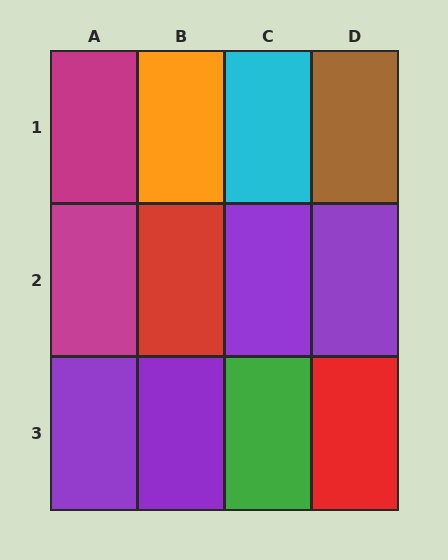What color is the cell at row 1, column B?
Orange.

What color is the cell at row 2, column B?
Red.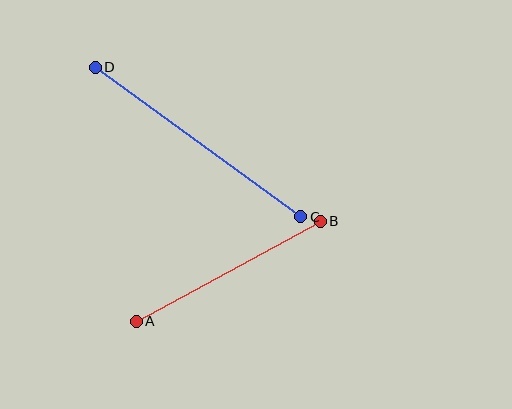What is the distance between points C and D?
The distance is approximately 254 pixels.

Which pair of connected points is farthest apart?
Points C and D are farthest apart.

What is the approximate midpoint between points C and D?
The midpoint is at approximately (198, 142) pixels.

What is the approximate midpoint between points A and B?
The midpoint is at approximately (228, 271) pixels.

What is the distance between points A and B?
The distance is approximately 210 pixels.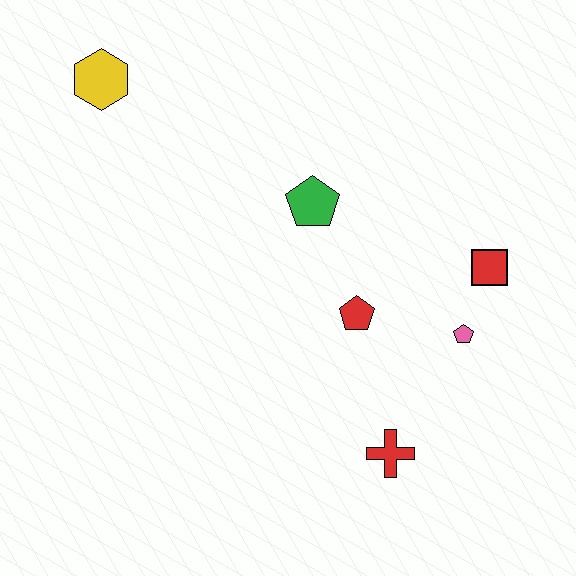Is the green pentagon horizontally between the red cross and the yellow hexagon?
Yes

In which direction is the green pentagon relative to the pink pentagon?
The green pentagon is to the left of the pink pentagon.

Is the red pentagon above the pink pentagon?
Yes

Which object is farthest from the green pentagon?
The red cross is farthest from the green pentagon.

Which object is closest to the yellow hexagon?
The green pentagon is closest to the yellow hexagon.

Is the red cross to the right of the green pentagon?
Yes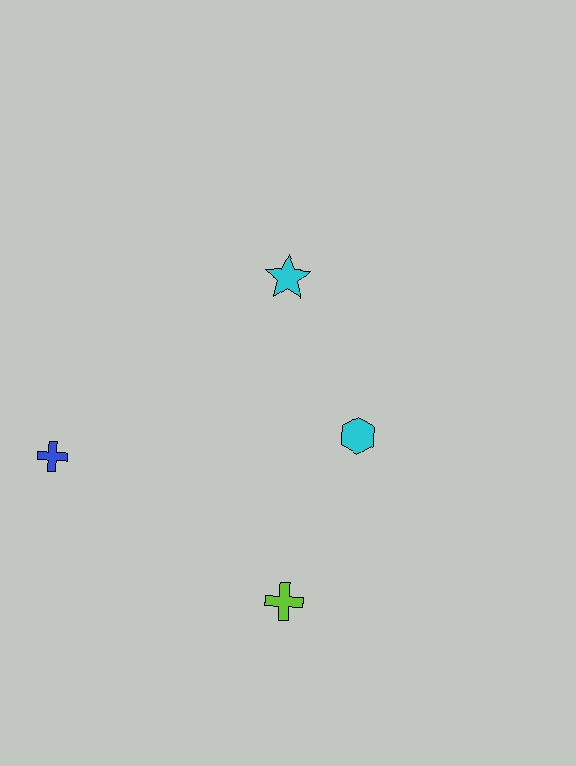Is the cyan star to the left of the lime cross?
Yes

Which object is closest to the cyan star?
The cyan hexagon is closest to the cyan star.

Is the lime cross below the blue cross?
Yes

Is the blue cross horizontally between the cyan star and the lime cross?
No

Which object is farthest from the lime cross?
The cyan star is farthest from the lime cross.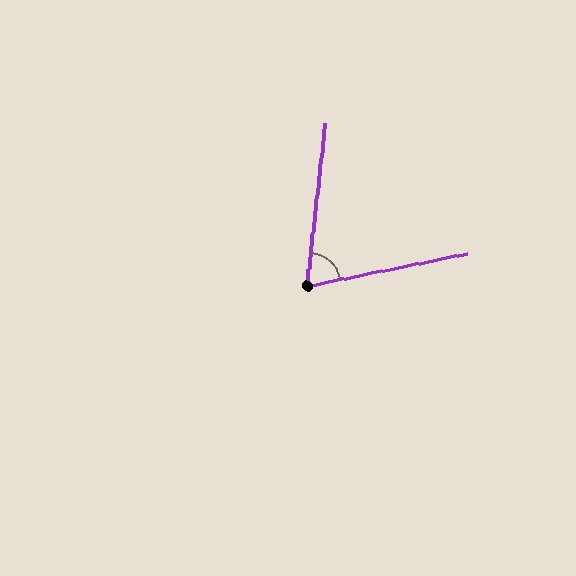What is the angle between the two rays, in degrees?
Approximately 72 degrees.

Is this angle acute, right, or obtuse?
It is acute.